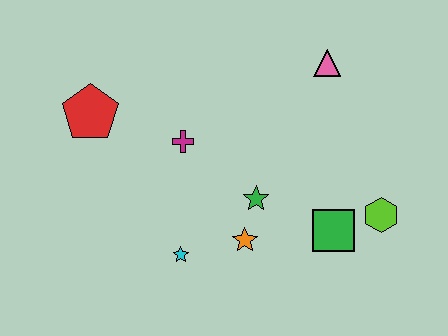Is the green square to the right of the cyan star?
Yes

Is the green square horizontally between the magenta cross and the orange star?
No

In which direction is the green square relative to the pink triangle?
The green square is below the pink triangle.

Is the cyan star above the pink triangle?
No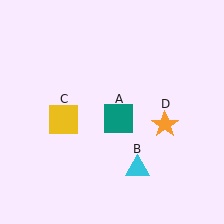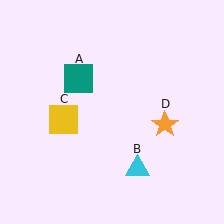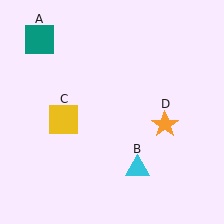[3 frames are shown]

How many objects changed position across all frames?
1 object changed position: teal square (object A).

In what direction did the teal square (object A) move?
The teal square (object A) moved up and to the left.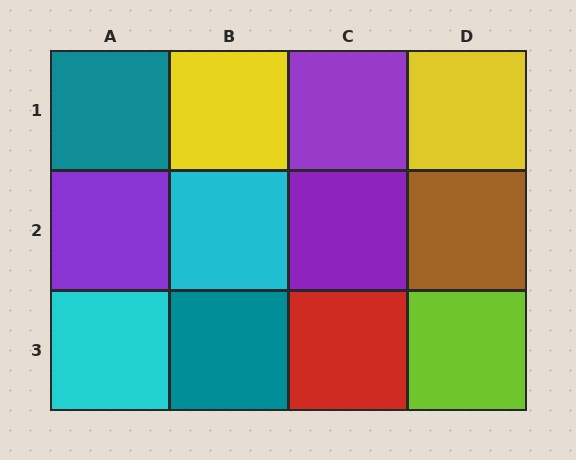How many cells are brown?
1 cell is brown.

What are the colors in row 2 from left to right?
Purple, cyan, purple, brown.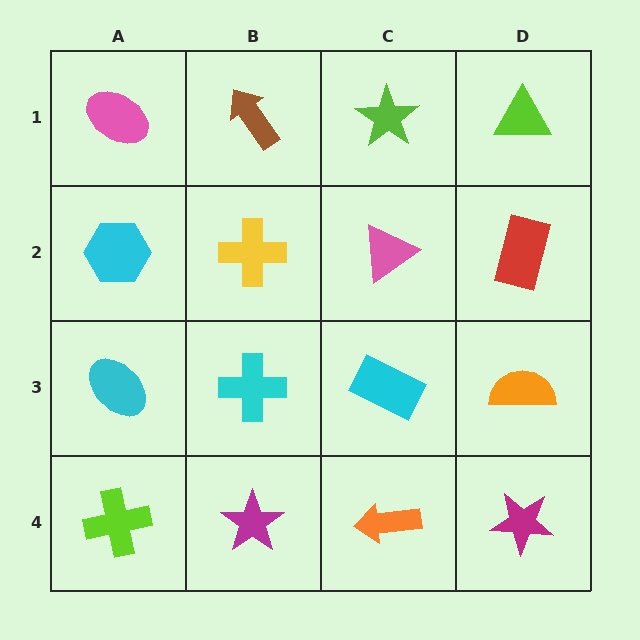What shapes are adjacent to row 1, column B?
A yellow cross (row 2, column B), a pink ellipse (row 1, column A), a lime star (row 1, column C).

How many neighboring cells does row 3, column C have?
4.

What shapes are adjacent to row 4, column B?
A cyan cross (row 3, column B), a lime cross (row 4, column A), an orange arrow (row 4, column C).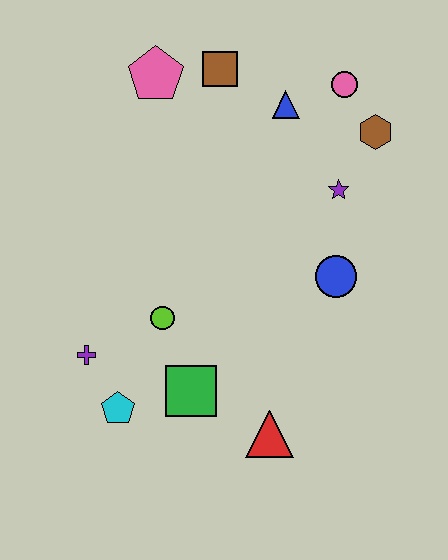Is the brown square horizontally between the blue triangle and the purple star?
No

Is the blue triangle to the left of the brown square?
No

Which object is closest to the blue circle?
The purple star is closest to the blue circle.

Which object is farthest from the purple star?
The cyan pentagon is farthest from the purple star.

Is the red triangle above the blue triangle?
No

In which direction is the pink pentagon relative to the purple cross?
The pink pentagon is above the purple cross.